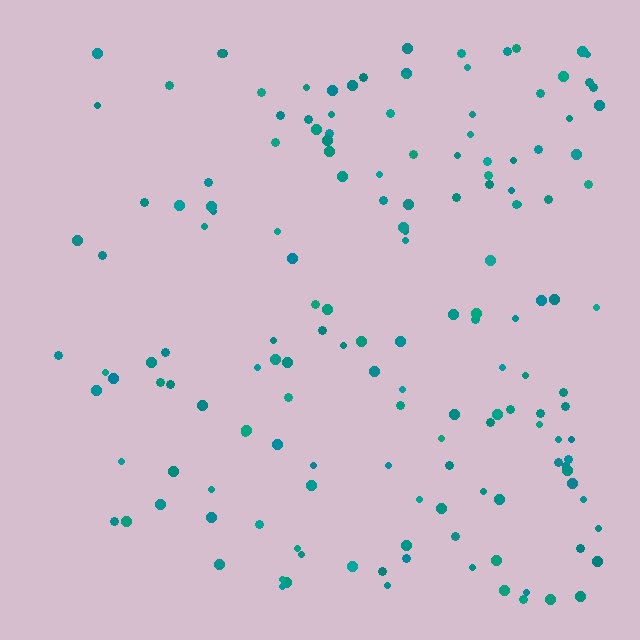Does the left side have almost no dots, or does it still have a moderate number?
Still a moderate number, just noticeably fewer than the right.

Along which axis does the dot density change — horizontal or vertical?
Horizontal.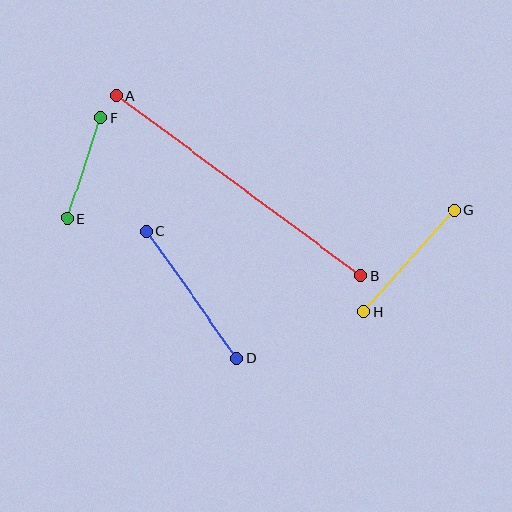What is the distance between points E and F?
The distance is approximately 106 pixels.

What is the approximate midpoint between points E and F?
The midpoint is at approximately (84, 168) pixels.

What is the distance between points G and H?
The distance is approximately 136 pixels.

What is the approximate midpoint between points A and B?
The midpoint is at approximately (239, 186) pixels.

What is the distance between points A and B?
The distance is approximately 303 pixels.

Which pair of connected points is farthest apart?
Points A and B are farthest apart.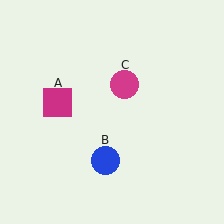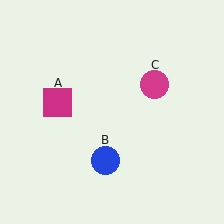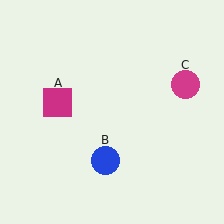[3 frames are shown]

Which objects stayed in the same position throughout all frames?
Magenta square (object A) and blue circle (object B) remained stationary.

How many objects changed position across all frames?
1 object changed position: magenta circle (object C).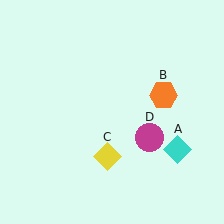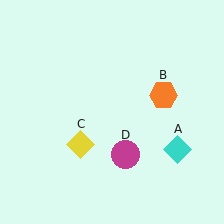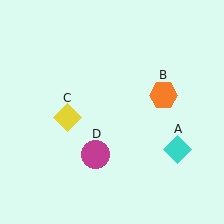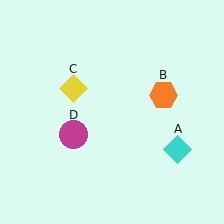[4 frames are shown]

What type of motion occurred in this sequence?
The yellow diamond (object C), magenta circle (object D) rotated clockwise around the center of the scene.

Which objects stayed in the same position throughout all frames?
Cyan diamond (object A) and orange hexagon (object B) remained stationary.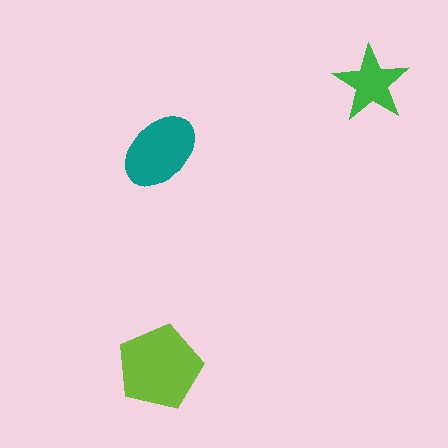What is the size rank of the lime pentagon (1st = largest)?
1st.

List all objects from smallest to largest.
The green star, the teal ellipse, the lime pentagon.